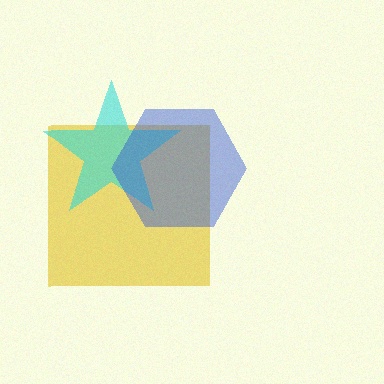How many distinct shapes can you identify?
There are 3 distinct shapes: a yellow square, a cyan star, a blue hexagon.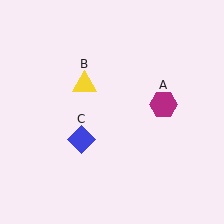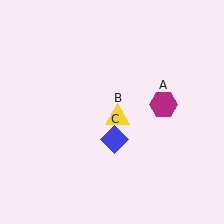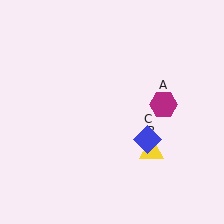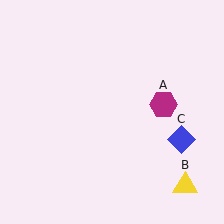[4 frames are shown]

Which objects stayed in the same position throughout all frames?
Magenta hexagon (object A) remained stationary.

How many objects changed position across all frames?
2 objects changed position: yellow triangle (object B), blue diamond (object C).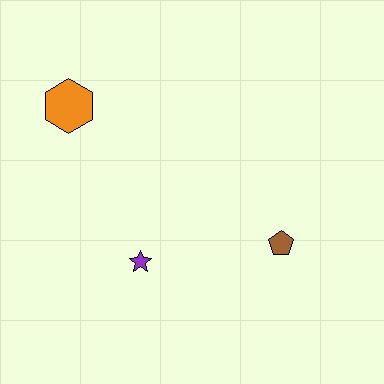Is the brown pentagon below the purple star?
No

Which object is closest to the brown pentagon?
The purple star is closest to the brown pentagon.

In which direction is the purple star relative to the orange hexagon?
The purple star is below the orange hexagon.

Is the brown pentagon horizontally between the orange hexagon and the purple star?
No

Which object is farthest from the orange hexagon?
The brown pentagon is farthest from the orange hexagon.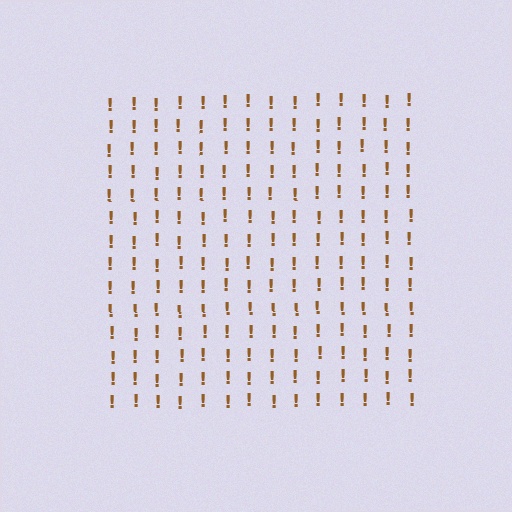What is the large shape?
The large shape is a square.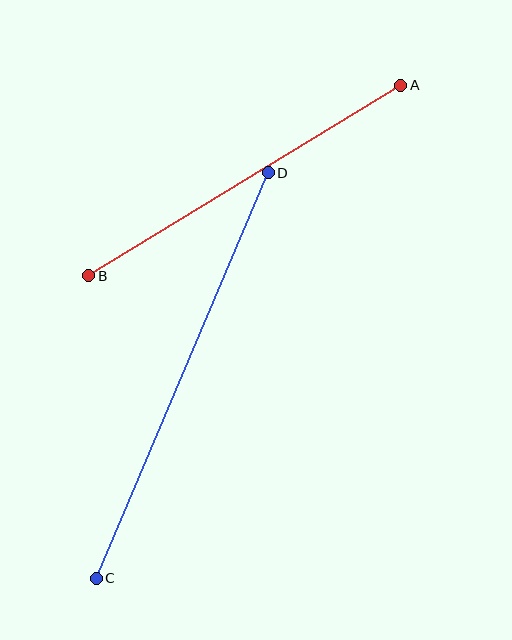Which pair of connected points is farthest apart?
Points C and D are farthest apart.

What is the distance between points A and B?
The distance is approximately 366 pixels.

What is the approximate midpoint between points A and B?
The midpoint is at approximately (245, 181) pixels.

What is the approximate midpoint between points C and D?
The midpoint is at approximately (182, 375) pixels.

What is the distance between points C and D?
The distance is approximately 441 pixels.